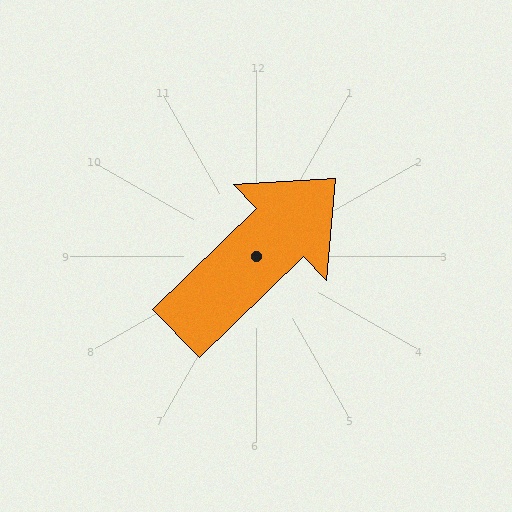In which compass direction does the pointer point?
Northeast.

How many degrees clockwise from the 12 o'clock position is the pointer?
Approximately 46 degrees.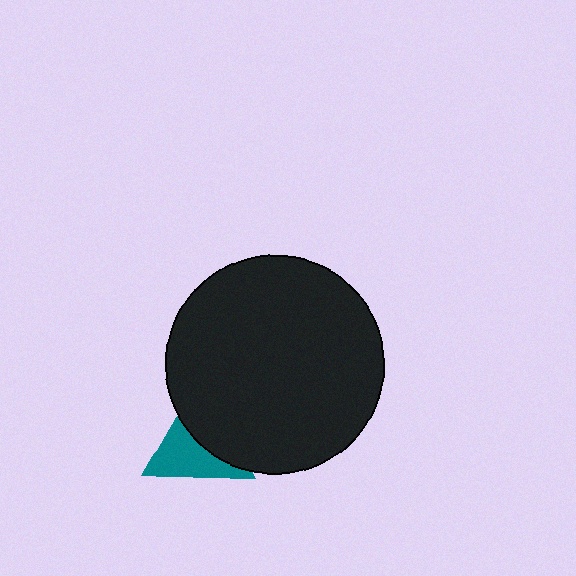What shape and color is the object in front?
The object in front is a black circle.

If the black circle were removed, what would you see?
You would see the complete teal triangle.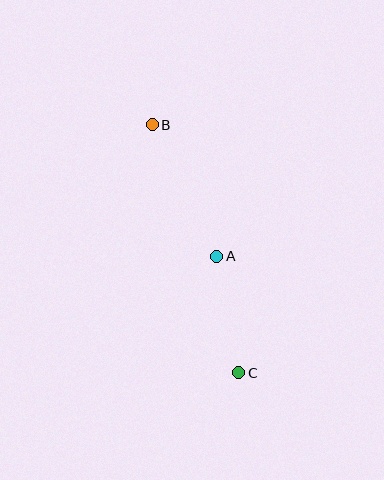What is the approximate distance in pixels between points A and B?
The distance between A and B is approximately 146 pixels.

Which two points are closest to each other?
Points A and C are closest to each other.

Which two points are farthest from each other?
Points B and C are farthest from each other.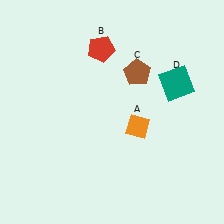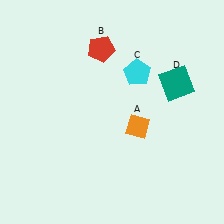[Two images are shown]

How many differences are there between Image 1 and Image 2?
There is 1 difference between the two images.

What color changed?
The pentagon (C) changed from brown in Image 1 to cyan in Image 2.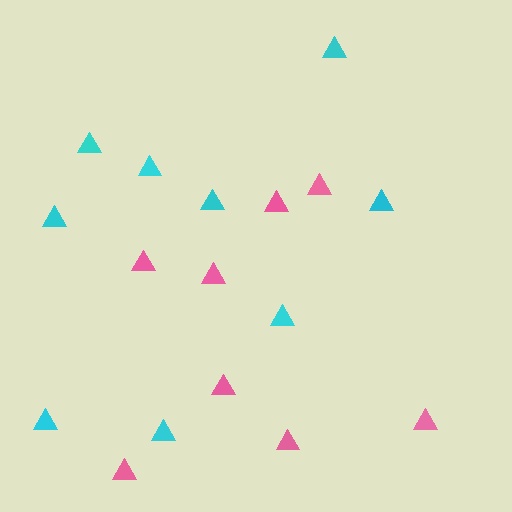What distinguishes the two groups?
There are 2 groups: one group of pink triangles (8) and one group of cyan triangles (9).